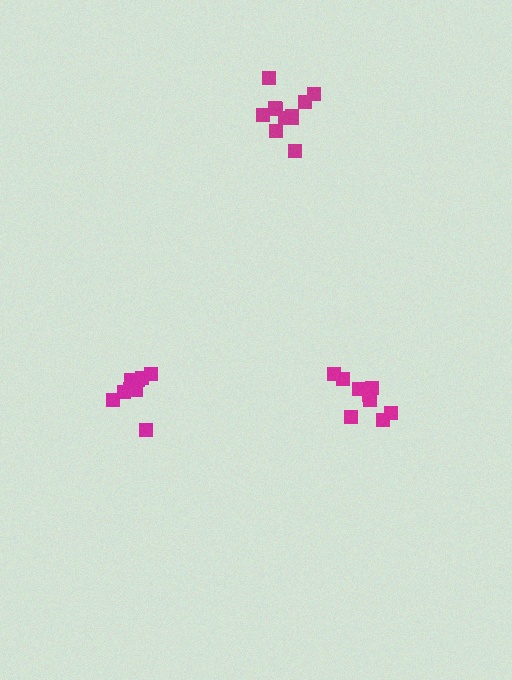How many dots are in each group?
Group 1: 9 dots, Group 2: 11 dots, Group 3: 9 dots (29 total).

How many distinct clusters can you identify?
There are 3 distinct clusters.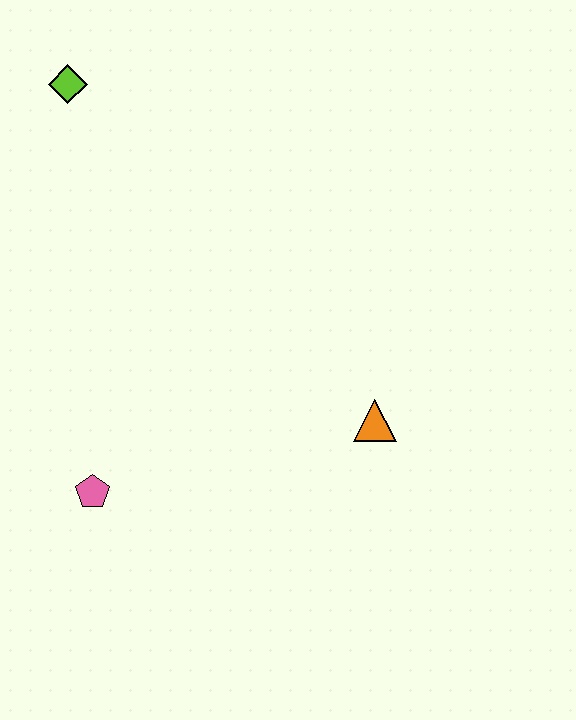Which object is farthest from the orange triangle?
The lime diamond is farthest from the orange triangle.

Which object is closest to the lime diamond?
The pink pentagon is closest to the lime diamond.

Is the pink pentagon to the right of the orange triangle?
No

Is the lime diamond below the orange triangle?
No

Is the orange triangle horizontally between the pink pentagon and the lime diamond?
No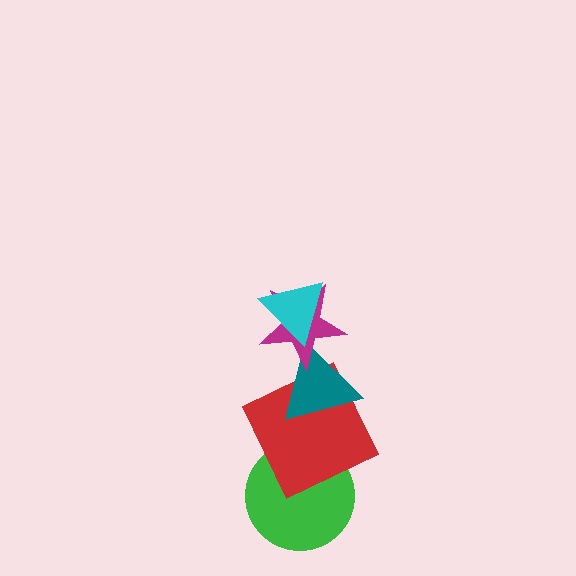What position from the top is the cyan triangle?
The cyan triangle is 1st from the top.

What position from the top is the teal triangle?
The teal triangle is 3rd from the top.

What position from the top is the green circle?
The green circle is 5th from the top.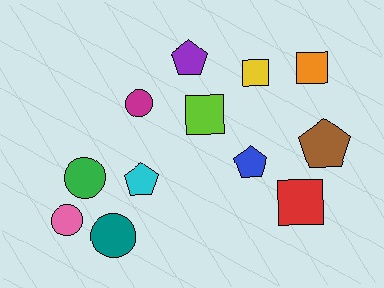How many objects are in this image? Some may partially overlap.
There are 12 objects.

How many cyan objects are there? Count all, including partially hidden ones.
There is 1 cyan object.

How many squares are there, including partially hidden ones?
There are 4 squares.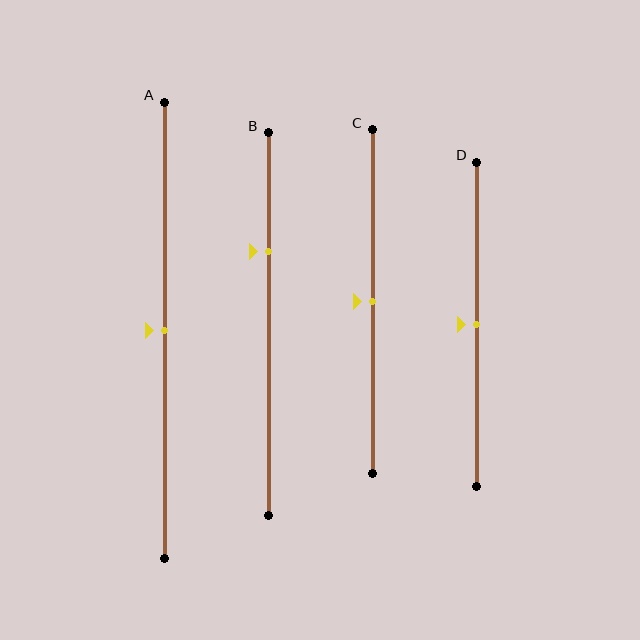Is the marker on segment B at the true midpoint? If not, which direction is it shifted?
No, the marker on segment B is shifted upward by about 19% of the segment length.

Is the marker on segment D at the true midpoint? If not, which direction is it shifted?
Yes, the marker on segment D is at the true midpoint.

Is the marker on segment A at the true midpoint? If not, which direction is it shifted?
Yes, the marker on segment A is at the true midpoint.